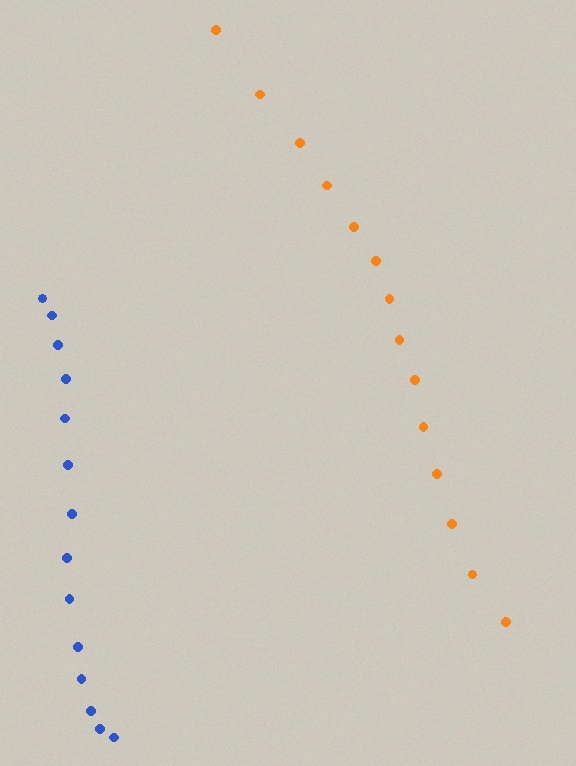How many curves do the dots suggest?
There are 2 distinct paths.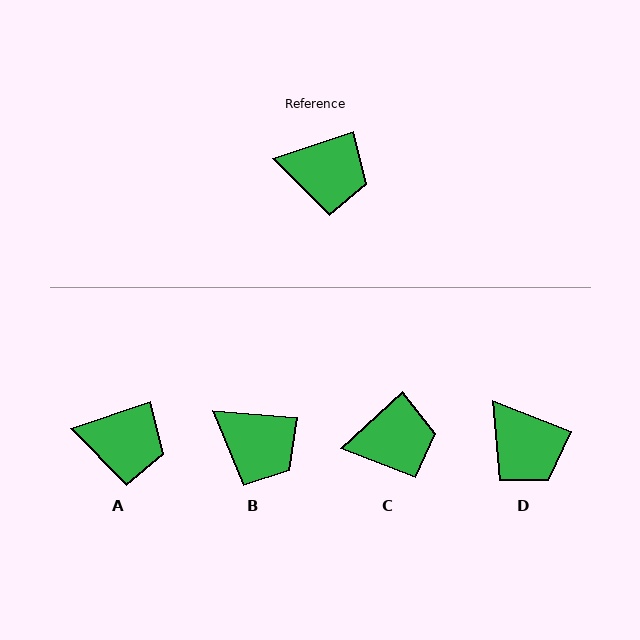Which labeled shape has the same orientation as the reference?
A.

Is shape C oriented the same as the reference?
No, it is off by about 24 degrees.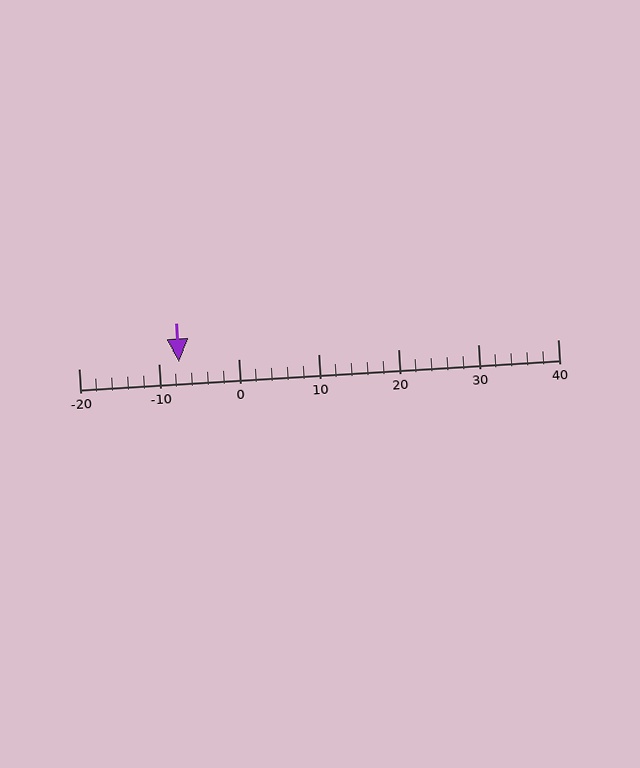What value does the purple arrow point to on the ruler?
The purple arrow points to approximately -7.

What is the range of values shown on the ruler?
The ruler shows values from -20 to 40.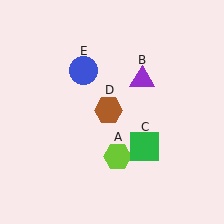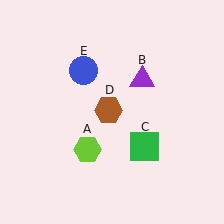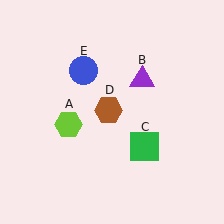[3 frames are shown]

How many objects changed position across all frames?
1 object changed position: lime hexagon (object A).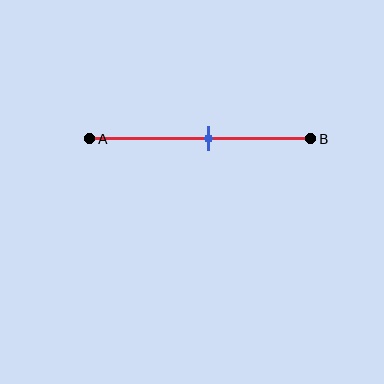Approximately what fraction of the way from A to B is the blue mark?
The blue mark is approximately 55% of the way from A to B.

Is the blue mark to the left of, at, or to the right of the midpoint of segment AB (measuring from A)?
The blue mark is to the right of the midpoint of segment AB.